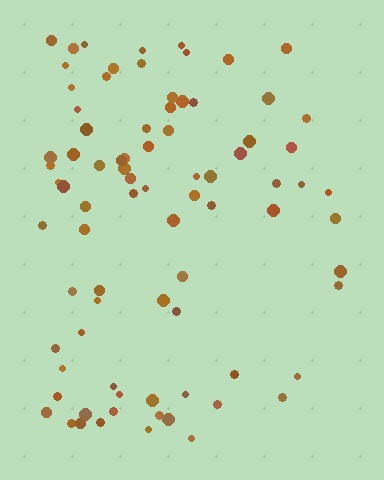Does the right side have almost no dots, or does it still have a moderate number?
Still a moderate number, just noticeably fewer than the left.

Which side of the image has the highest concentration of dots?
The left.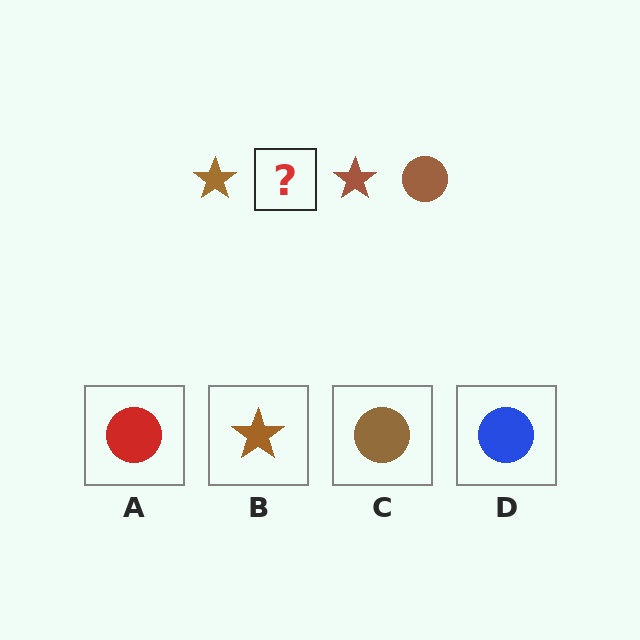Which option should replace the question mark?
Option C.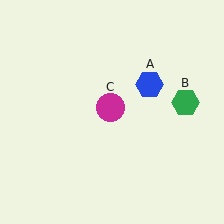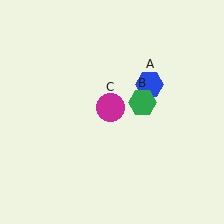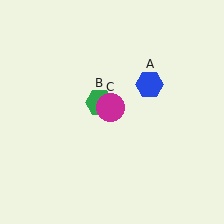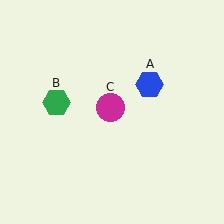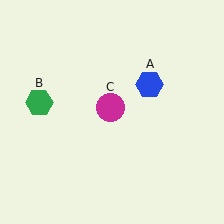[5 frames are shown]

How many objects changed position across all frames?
1 object changed position: green hexagon (object B).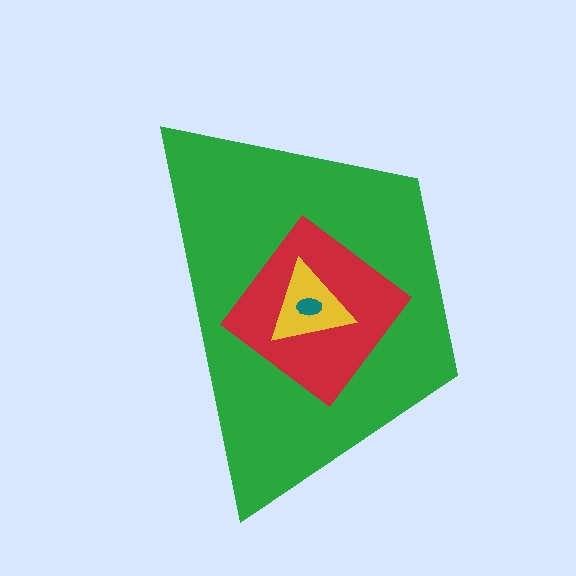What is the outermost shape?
The green trapezoid.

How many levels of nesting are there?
4.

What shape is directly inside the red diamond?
The yellow triangle.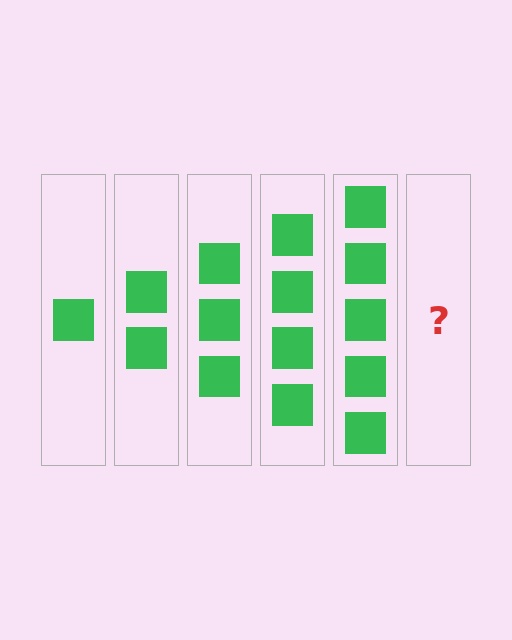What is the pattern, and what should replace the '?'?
The pattern is that each step adds one more square. The '?' should be 6 squares.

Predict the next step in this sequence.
The next step is 6 squares.